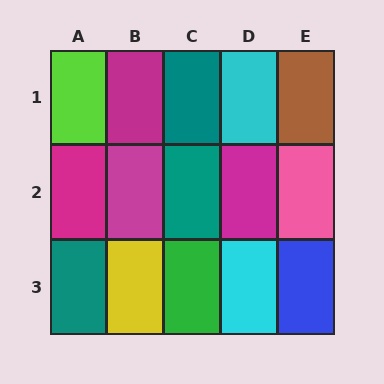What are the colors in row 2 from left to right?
Magenta, magenta, teal, magenta, pink.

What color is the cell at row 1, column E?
Brown.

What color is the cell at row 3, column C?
Green.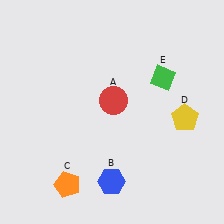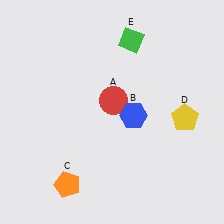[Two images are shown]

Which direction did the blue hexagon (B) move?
The blue hexagon (B) moved up.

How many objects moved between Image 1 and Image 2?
2 objects moved between the two images.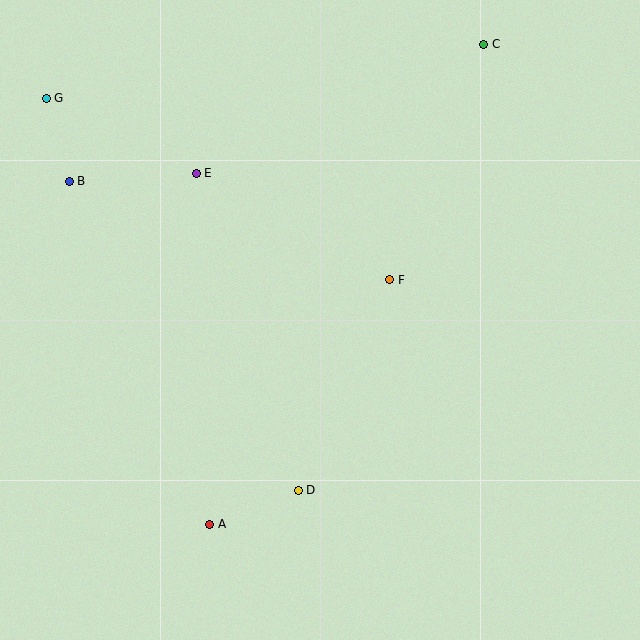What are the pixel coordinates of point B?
Point B is at (69, 181).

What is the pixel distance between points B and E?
The distance between B and E is 127 pixels.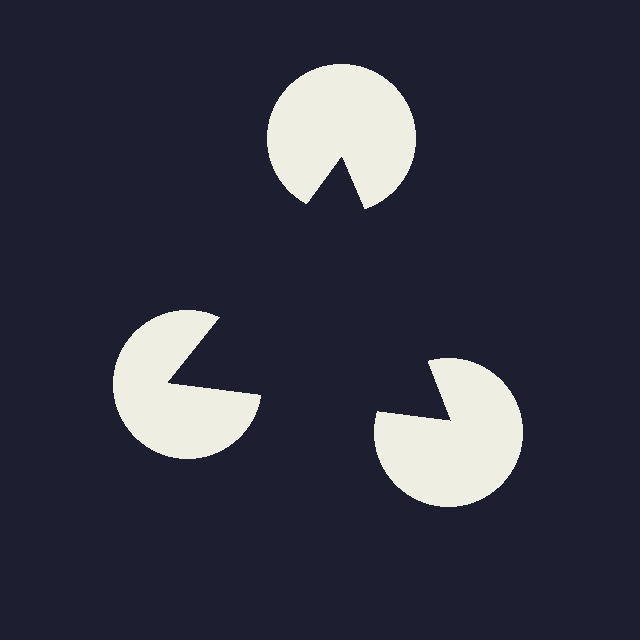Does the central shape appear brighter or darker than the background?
It typically appears slightly darker than the background, even though no actual brightness change is drawn.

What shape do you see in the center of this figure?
An illusory triangle — its edges are inferred from the aligned wedge cuts in the pac-man discs, not physically drawn.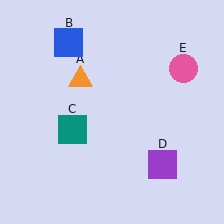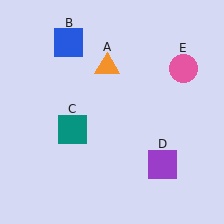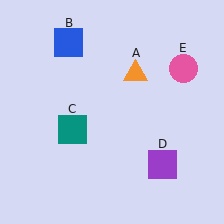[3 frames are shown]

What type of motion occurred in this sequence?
The orange triangle (object A) rotated clockwise around the center of the scene.